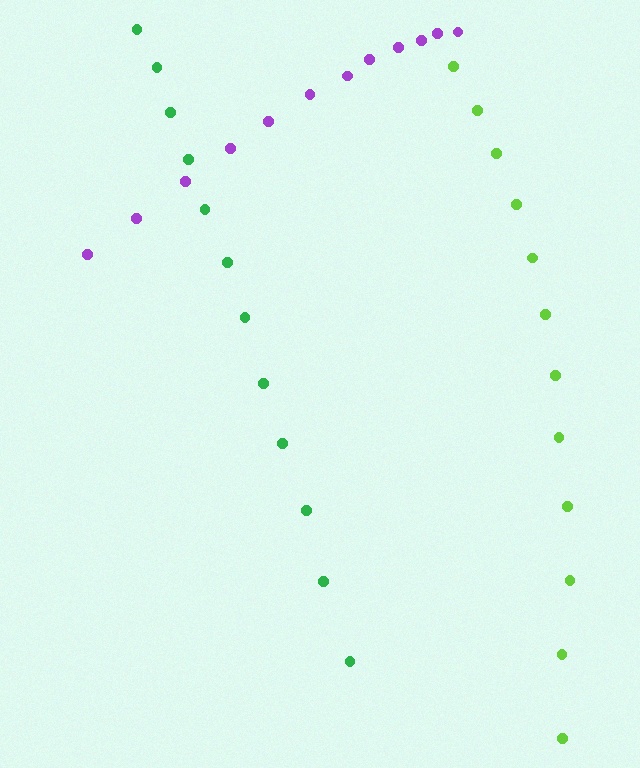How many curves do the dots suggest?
There are 3 distinct paths.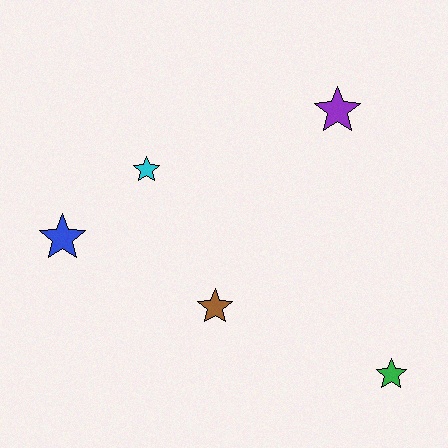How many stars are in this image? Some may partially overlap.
There are 5 stars.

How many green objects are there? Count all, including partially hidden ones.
There is 1 green object.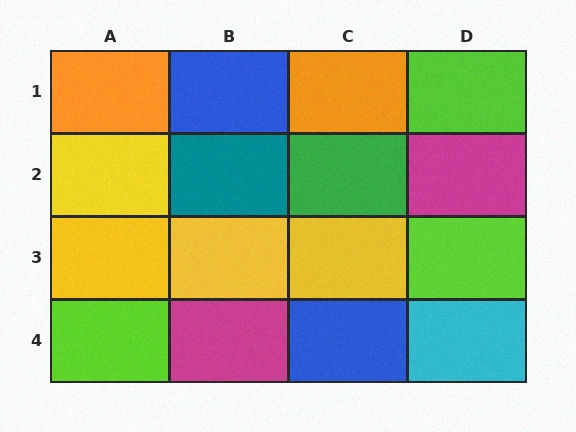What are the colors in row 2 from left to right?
Yellow, teal, green, magenta.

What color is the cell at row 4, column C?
Blue.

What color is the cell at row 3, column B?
Yellow.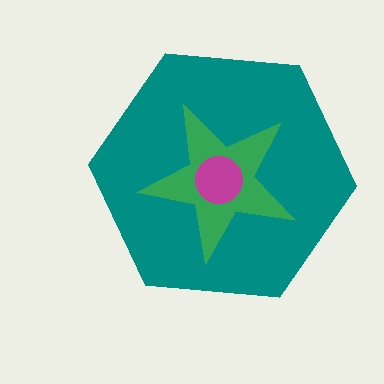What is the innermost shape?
The magenta circle.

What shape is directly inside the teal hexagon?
The green star.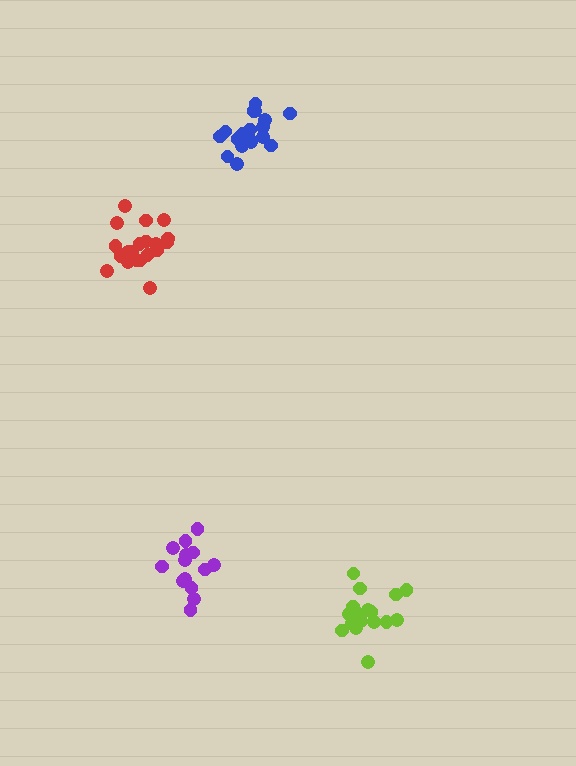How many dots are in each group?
Group 1: 14 dots, Group 2: 20 dots, Group 3: 19 dots, Group 4: 17 dots (70 total).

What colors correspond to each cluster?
The clusters are colored: purple, red, blue, lime.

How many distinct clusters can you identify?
There are 4 distinct clusters.